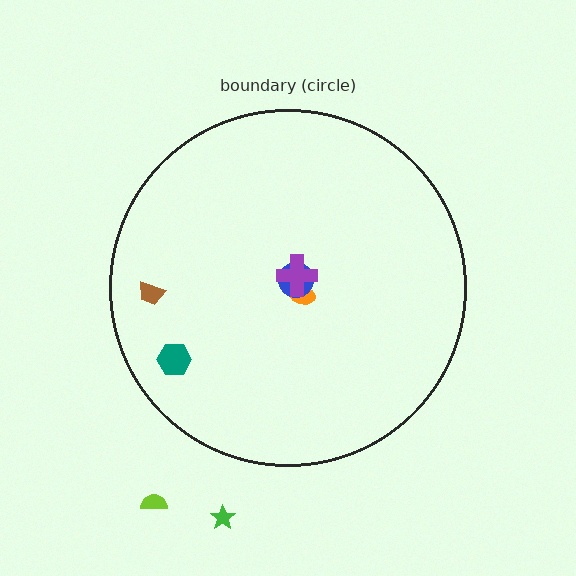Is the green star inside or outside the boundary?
Outside.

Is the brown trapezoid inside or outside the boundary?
Inside.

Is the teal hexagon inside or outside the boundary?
Inside.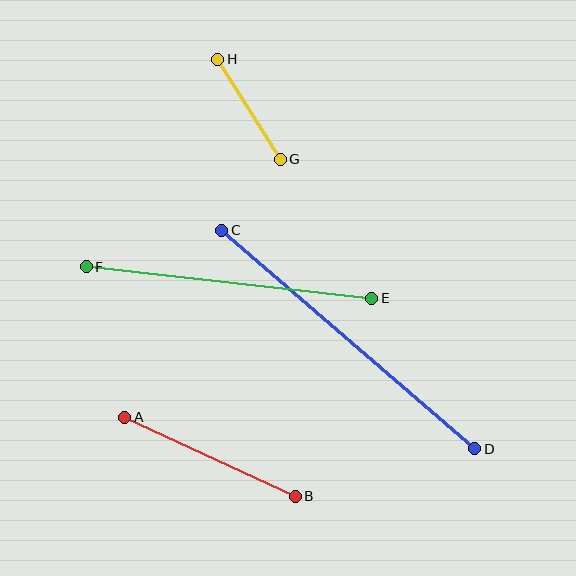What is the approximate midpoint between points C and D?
The midpoint is at approximately (348, 340) pixels.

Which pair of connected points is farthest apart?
Points C and D are farthest apart.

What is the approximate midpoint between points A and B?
The midpoint is at approximately (210, 457) pixels.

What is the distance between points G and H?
The distance is approximately 118 pixels.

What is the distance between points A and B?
The distance is approximately 188 pixels.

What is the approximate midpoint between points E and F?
The midpoint is at approximately (229, 283) pixels.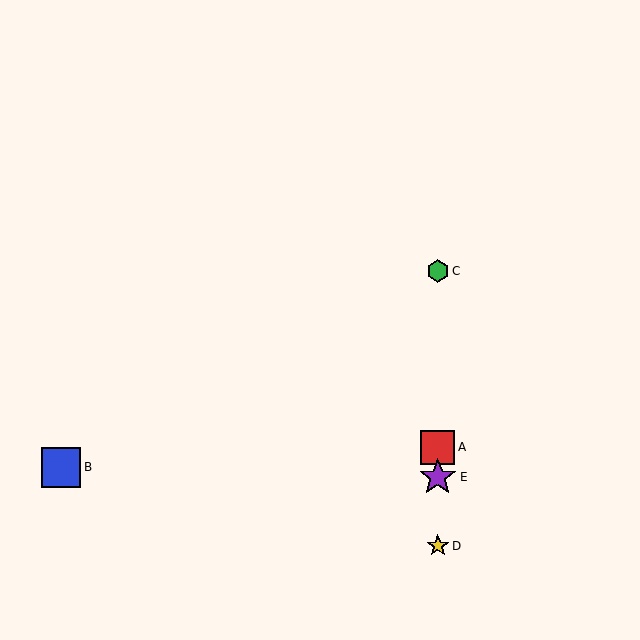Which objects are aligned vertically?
Objects A, C, D, E are aligned vertically.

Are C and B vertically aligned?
No, C is at x≈438 and B is at x≈61.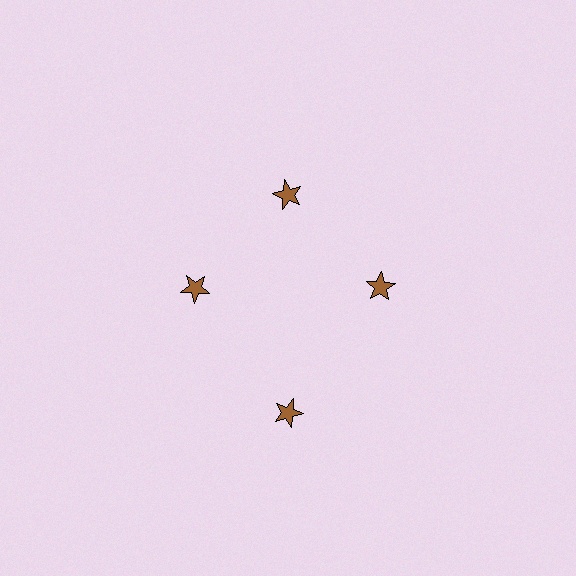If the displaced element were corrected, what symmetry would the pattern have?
It would have 4-fold rotational symmetry — the pattern would map onto itself every 90 degrees.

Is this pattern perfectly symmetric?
No. The 4 brown stars are arranged in a ring, but one element near the 6 o'clock position is pushed outward from the center, breaking the 4-fold rotational symmetry.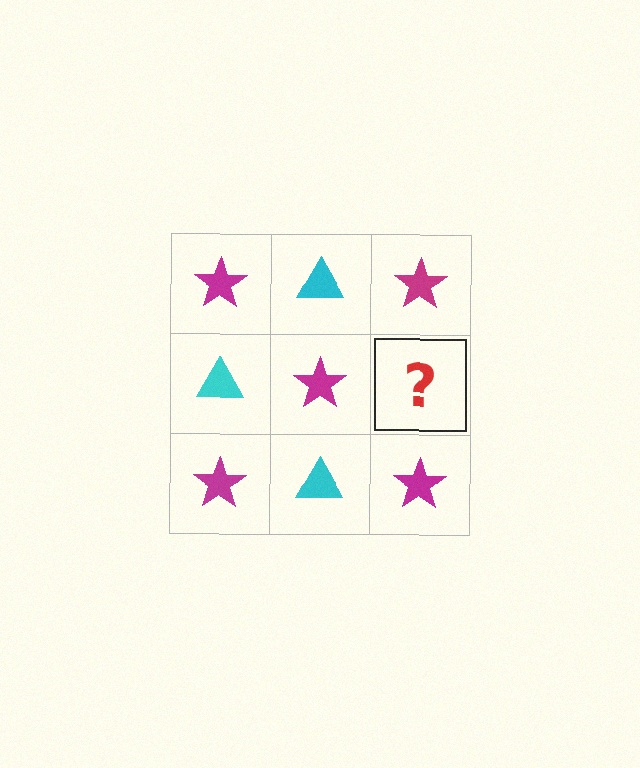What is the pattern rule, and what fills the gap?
The rule is that it alternates magenta star and cyan triangle in a checkerboard pattern. The gap should be filled with a cyan triangle.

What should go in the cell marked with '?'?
The missing cell should contain a cyan triangle.